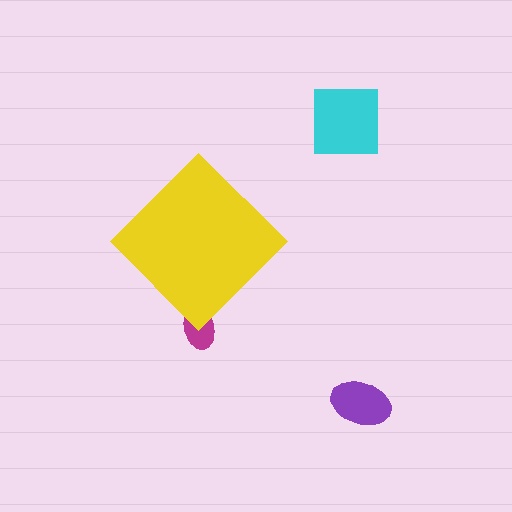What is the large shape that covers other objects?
A yellow diamond.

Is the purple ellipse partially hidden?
No, the purple ellipse is fully visible.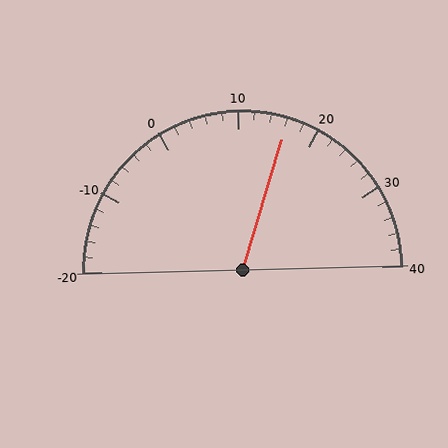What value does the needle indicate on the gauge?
The needle indicates approximately 16.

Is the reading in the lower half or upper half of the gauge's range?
The reading is in the upper half of the range (-20 to 40).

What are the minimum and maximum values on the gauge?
The gauge ranges from -20 to 40.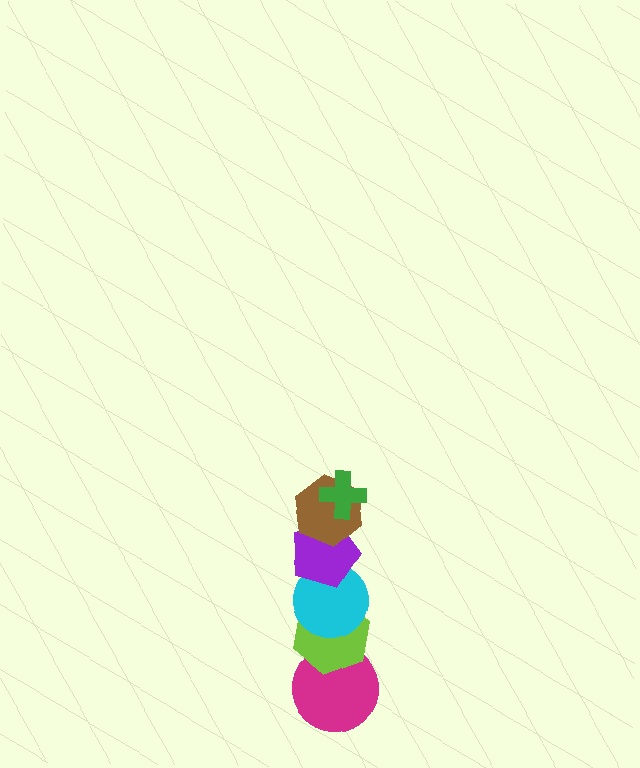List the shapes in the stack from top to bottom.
From top to bottom: the green cross, the brown hexagon, the purple pentagon, the cyan circle, the lime hexagon, the magenta circle.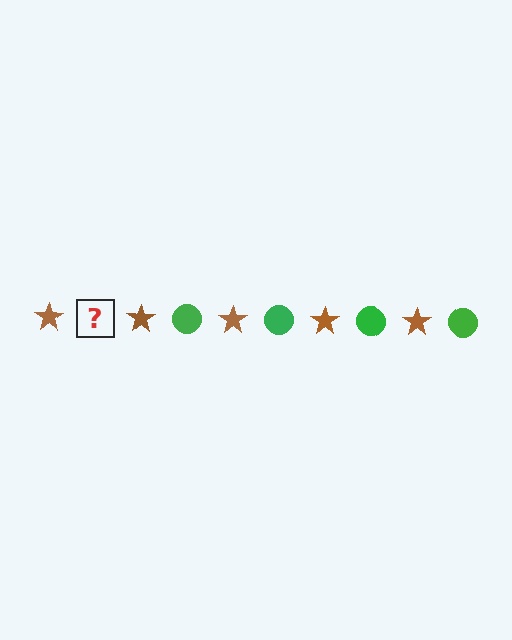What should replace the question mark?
The question mark should be replaced with a green circle.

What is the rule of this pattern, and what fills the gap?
The rule is that the pattern alternates between brown star and green circle. The gap should be filled with a green circle.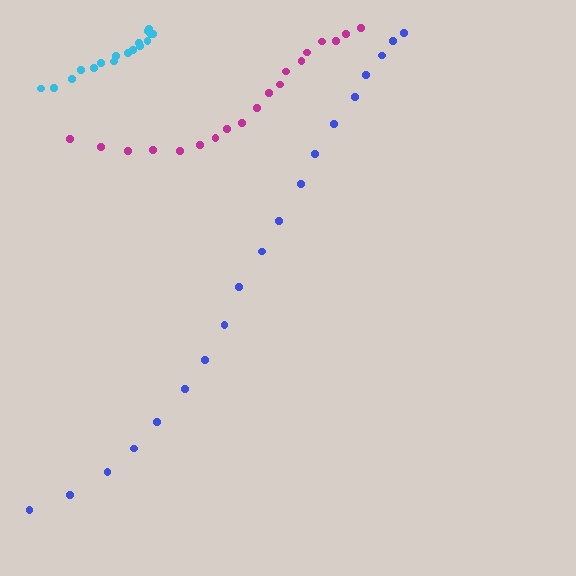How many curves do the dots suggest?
There are 3 distinct paths.